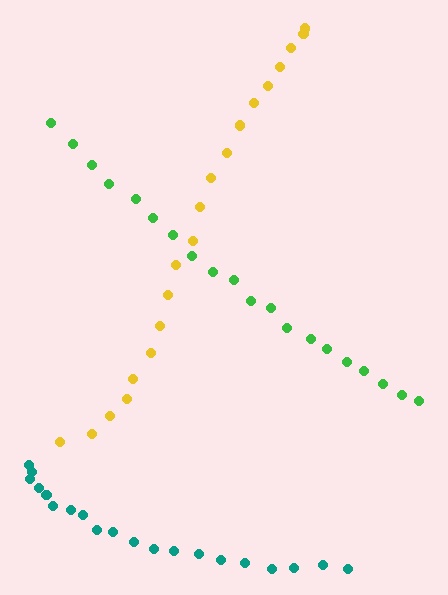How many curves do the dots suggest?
There are 3 distinct paths.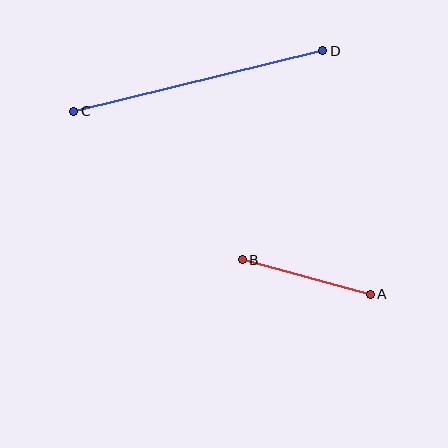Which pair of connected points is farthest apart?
Points C and D are farthest apart.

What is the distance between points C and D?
The distance is approximately 256 pixels.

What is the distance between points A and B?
The distance is approximately 132 pixels.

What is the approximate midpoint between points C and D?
The midpoint is at approximately (198, 81) pixels.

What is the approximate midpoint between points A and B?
The midpoint is at approximately (306, 277) pixels.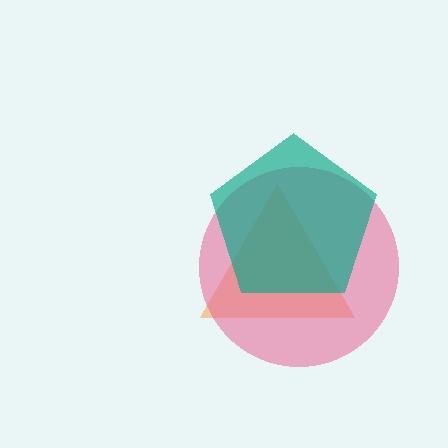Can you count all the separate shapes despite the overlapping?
Yes, there are 3 separate shapes.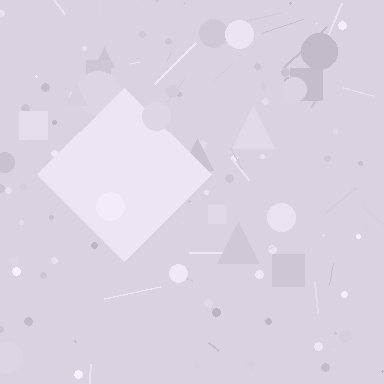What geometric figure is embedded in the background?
A diamond is embedded in the background.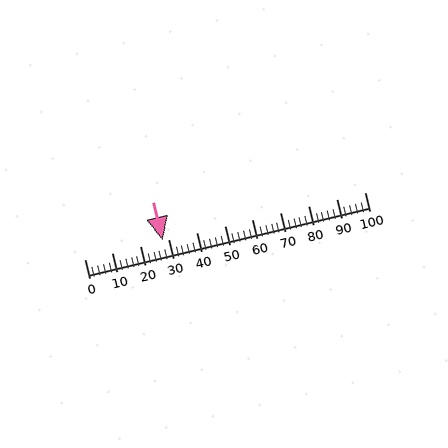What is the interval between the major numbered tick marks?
The major tick marks are spaced 10 units apart.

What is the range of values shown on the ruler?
The ruler shows values from 0 to 100.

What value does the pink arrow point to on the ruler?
The pink arrow points to approximately 28.